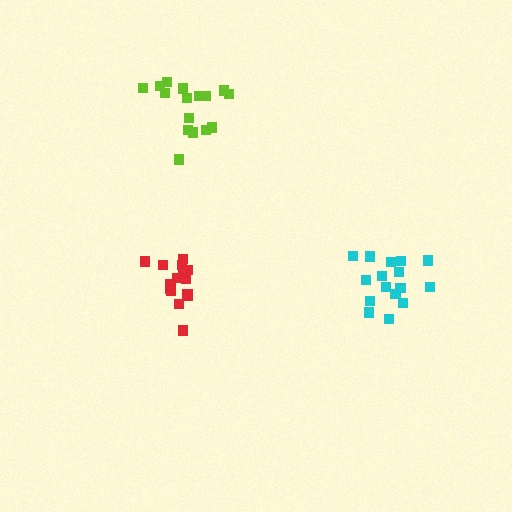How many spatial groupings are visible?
There are 3 spatial groupings.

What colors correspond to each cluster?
The clusters are colored: cyan, lime, red.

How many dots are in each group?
Group 1: 16 dots, Group 2: 16 dots, Group 3: 15 dots (47 total).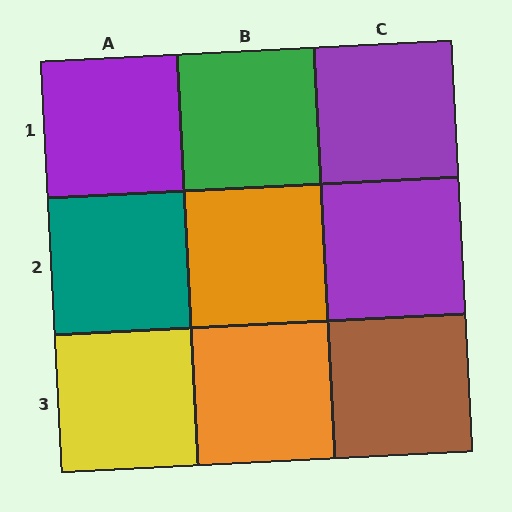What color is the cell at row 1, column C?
Purple.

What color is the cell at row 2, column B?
Orange.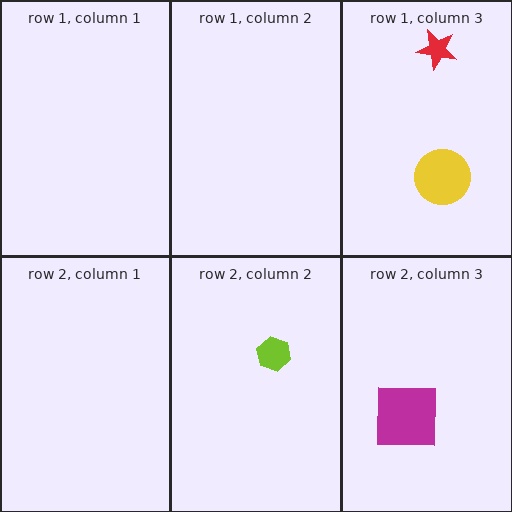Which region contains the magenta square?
The row 2, column 3 region.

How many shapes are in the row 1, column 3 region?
2.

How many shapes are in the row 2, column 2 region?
1.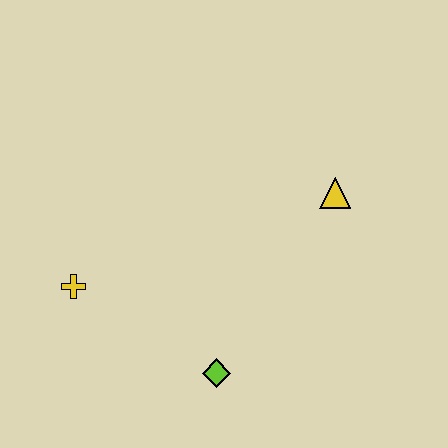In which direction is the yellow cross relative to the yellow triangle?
The yellow cross is to the left of the yellow triangle.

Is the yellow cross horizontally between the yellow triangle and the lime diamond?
No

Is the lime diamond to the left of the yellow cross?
No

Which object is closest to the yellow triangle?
The lime diamond is closest to the yellow triangle.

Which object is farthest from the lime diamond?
The yellow triangle is farthest from the lime diamond.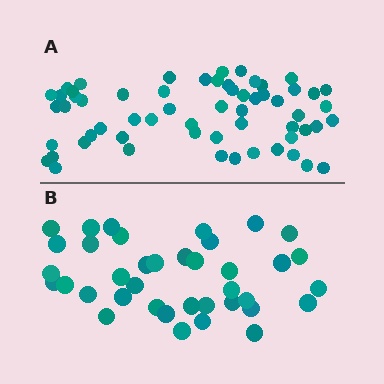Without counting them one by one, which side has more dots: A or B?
Region A (the top region) has more dots.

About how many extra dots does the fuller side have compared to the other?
Region A has approximately 20 more dots than region B.